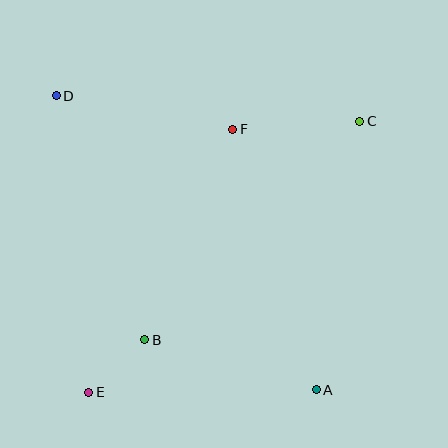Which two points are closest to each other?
Points B and E are closest to each other.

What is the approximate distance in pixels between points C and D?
The distance between C and D is approximately 304 pixels.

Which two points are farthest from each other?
Points A and D are farthest from each other.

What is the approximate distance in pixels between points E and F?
The distance between E and F is approximately 300 pixels.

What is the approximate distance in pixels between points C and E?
The distance between C and E is approximately 383 pixels.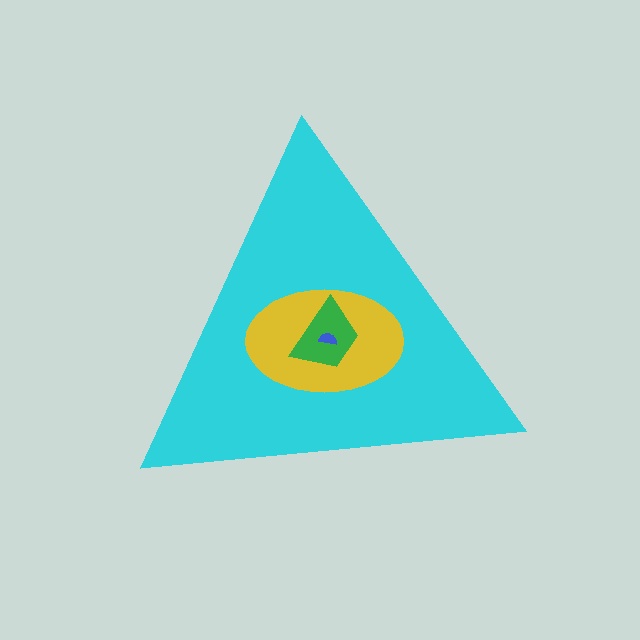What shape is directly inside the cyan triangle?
The yellow ellipse.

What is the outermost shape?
The cyan triangle.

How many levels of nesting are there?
4.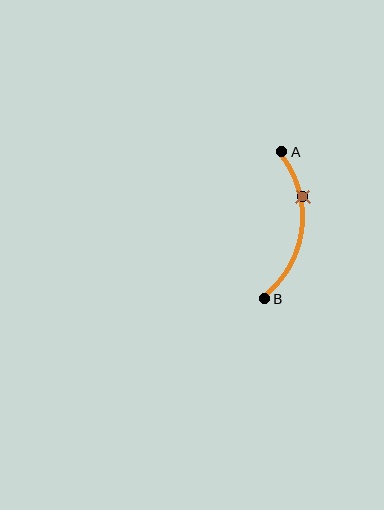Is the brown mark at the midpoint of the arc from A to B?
No. The brown mark lies on the arc but is closer to endpoint A. The arc midpoint would be at the point on the curve equidistant along the arc from both A and B.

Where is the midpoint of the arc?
The arc midpoint is the point on the curve farthest from the straight line joining A and B. It sits to the right of that line.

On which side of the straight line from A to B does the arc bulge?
The arc bulges to the right of the straight line connecting A and B.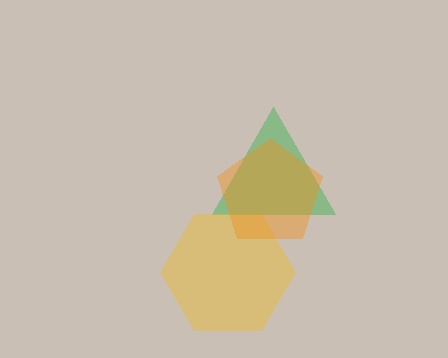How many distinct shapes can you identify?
There are 3 distinct shapes: a green triangle, a yellow hexagon, an orange pentagon.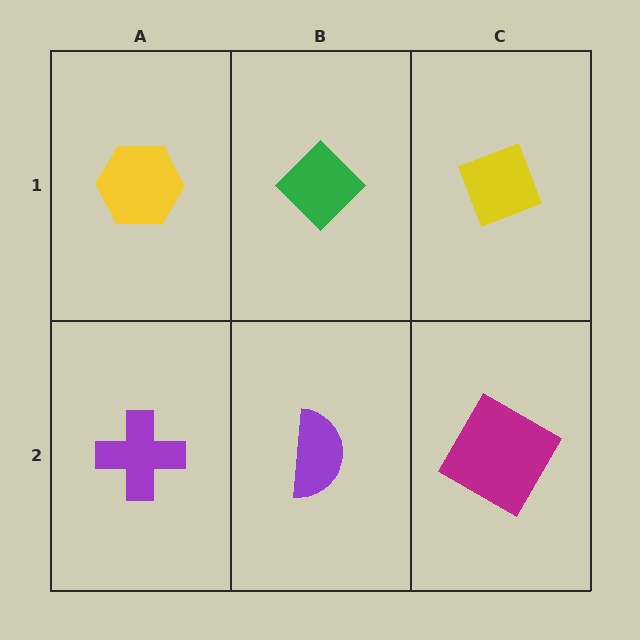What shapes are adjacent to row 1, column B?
A purple semicircle (row 2, column B), a yellow hexagon (row 1, column A), a yellow diamond (row 1, column C).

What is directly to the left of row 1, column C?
A green diamond.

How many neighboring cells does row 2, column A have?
2.